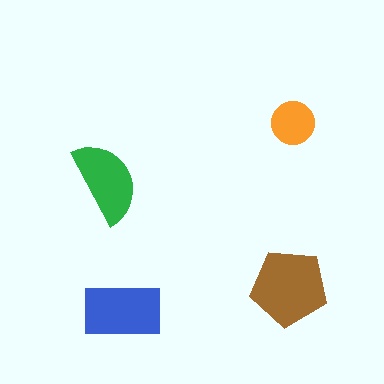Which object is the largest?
The brown pentagon.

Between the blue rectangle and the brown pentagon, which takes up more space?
The brown pentagon.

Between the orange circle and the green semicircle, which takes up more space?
The green semicircle.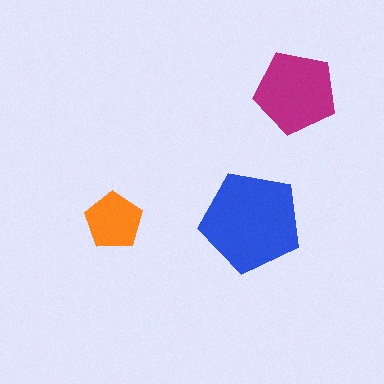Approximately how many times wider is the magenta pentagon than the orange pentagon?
About 1.5 times wider.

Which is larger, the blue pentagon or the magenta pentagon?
The blue one.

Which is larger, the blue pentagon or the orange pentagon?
The blue one.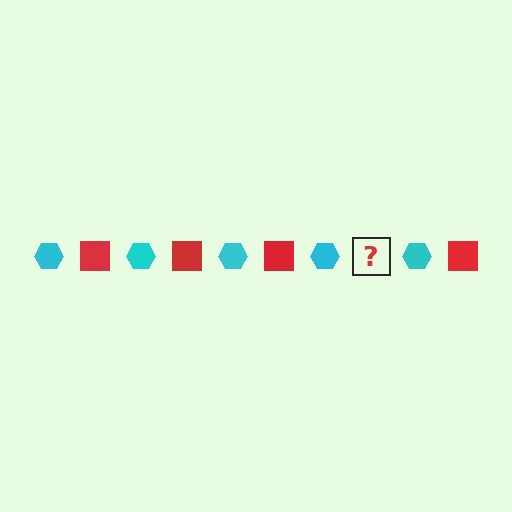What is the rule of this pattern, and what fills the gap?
The rule is that the pattern alternates between cyan hexagon and red square. The gap should be filled with a red square.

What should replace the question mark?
The question mark should be replaced with a red square.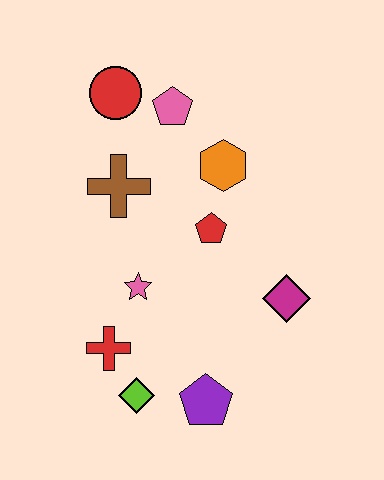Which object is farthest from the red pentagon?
The lime diamond is farthest from the red pentagon.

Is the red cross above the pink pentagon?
No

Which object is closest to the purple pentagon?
The lime diamond is closest to the purple pentagon.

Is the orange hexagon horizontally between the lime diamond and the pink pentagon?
No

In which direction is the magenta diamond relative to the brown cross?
The magenta diamond is to the right of the brown cross.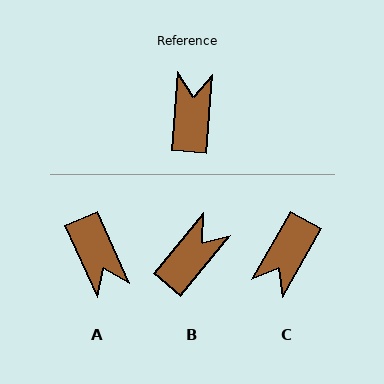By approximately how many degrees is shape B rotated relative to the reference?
Approximately 35 degrees clockwise.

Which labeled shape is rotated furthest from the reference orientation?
C, about 155 degrees away.